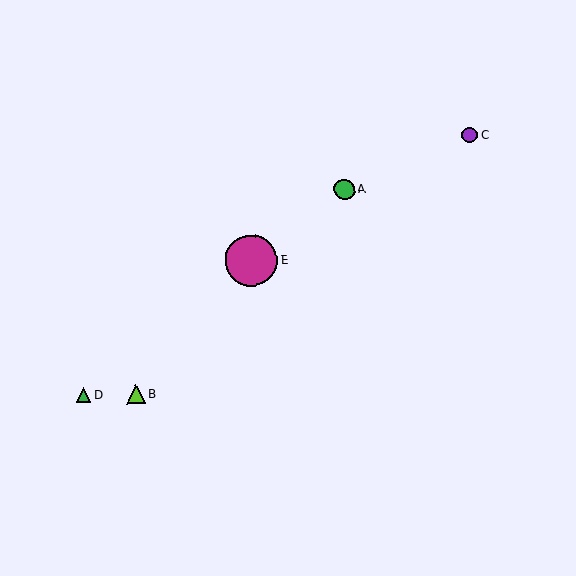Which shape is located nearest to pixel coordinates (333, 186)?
The green circle (labeled A) at (345, 190) is nearest to that location.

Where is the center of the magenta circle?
The center of the magenta circle is at (251, 261).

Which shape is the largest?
The magenta circle (labeled E) is the largest.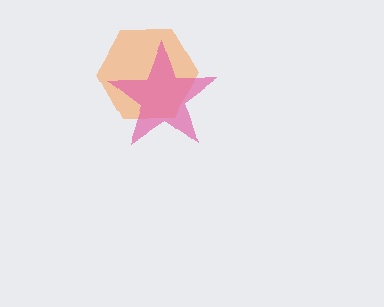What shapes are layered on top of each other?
The layered shapes are: an orange hexagon, a pink star.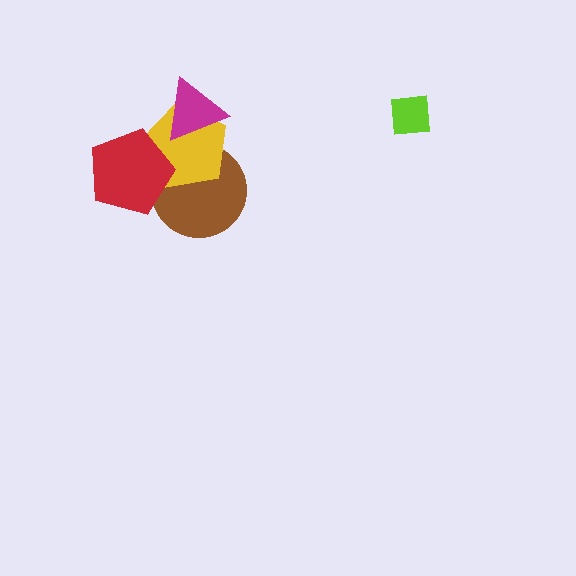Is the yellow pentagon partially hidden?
Yes, it is partially covered by another shape.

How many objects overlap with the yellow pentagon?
3 objects overlap with the yellow pentagon.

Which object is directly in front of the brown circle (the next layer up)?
The yellow pentagon is directly in front of the brown circle.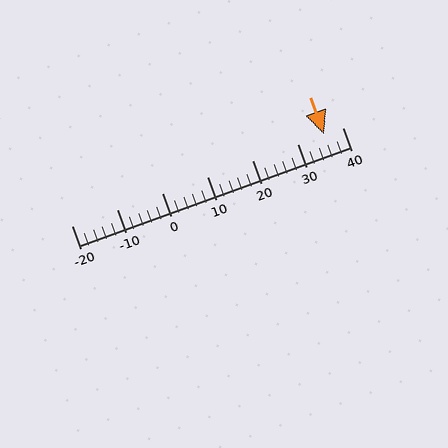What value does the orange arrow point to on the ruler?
The orange arrow points to approximately 36.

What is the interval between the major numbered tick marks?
The major tick marks are spaced 10 units apart.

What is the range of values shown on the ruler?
The ruler shows values from -20 to 40.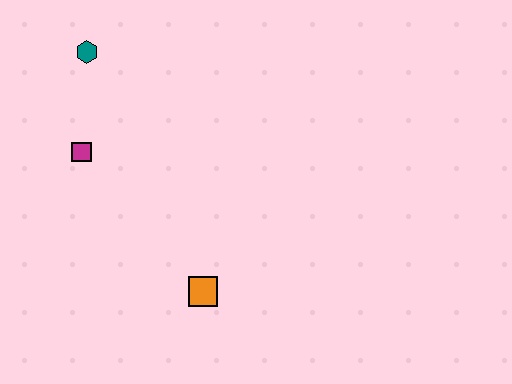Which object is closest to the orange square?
The magenta square is closest to the orange square.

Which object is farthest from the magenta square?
The orange square is farthest from the magenta square.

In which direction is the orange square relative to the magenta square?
The orange square is below the magenta square.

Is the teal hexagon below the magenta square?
No